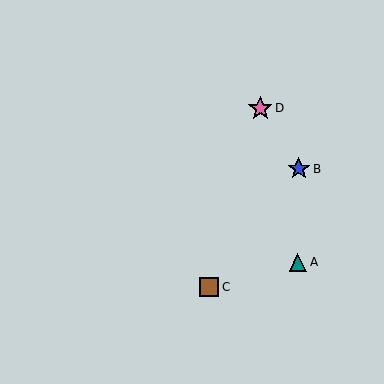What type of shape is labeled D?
Shape D is a pink star.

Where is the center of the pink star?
The center of the pink star is at (260, 108).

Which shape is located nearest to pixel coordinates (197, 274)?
The brown square (labeled C) at (209, 287) is nearest to that location.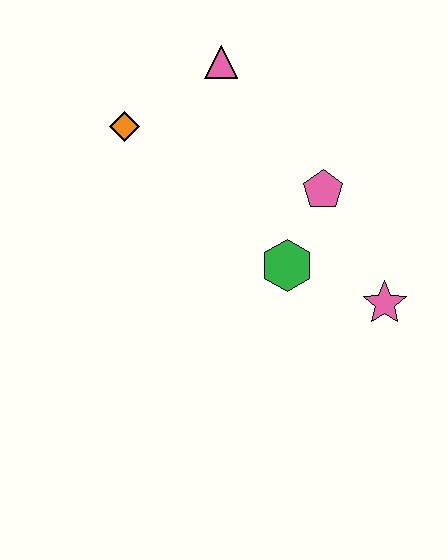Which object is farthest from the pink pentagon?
The orange diamond is farthest from the pink pentagon.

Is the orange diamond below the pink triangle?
Yes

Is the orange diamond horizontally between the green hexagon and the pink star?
No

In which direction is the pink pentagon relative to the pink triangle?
The pink pentagon is below the pink triangle.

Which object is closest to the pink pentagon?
The green hexagon is closest to the pink pentagon.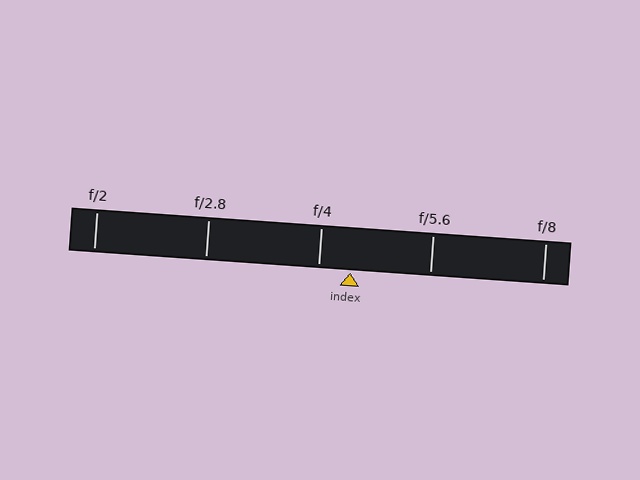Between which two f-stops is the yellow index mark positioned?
The index mark is between f/4 and f/5.6.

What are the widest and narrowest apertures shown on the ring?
The widest aperture shown is f/2 and the narrowest is f/8.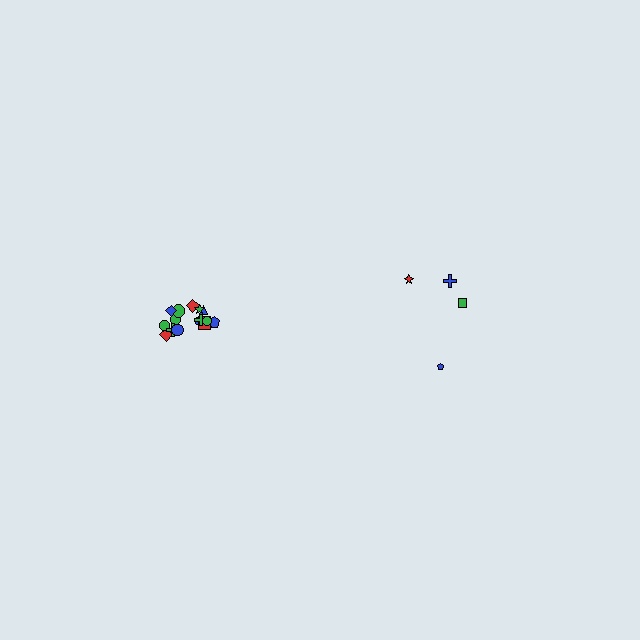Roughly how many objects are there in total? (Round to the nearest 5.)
Roughly 20 objects in total.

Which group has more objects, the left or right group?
The left group.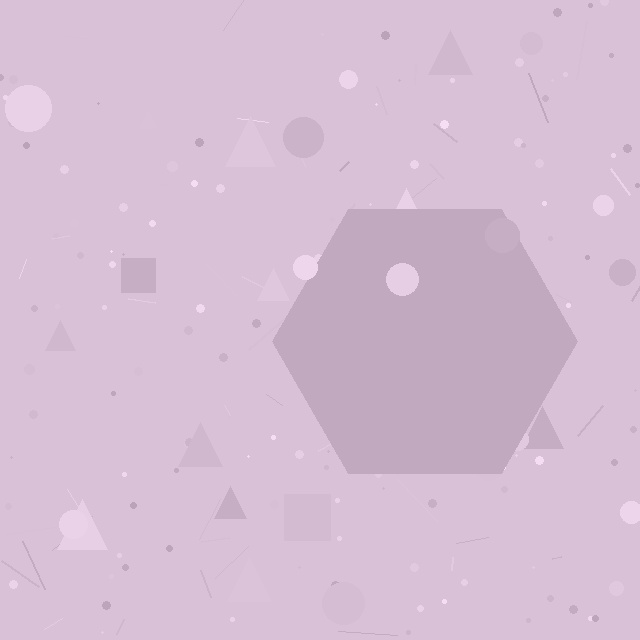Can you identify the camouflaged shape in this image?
The camouflaged shape is a hexagon.